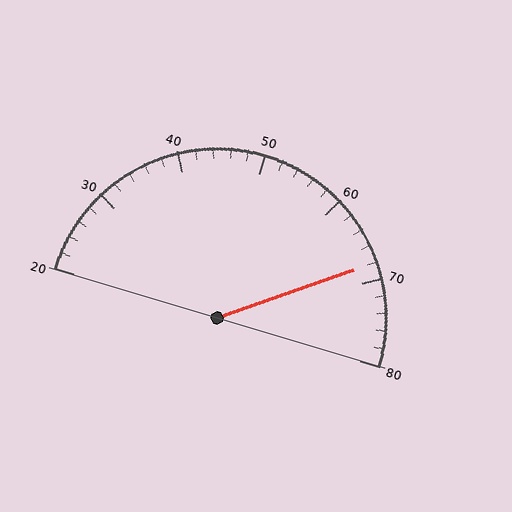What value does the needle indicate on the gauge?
The needle indicates approximately 68.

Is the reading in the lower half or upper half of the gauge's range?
The reading is in the upper half of the range (20 to 80).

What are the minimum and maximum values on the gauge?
The gauge ranges from 20 to 80.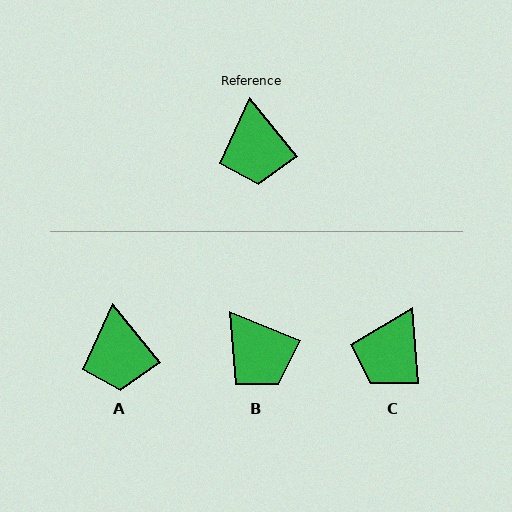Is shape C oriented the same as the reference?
No, it is off by about 35 degrees.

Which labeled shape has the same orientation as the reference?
A.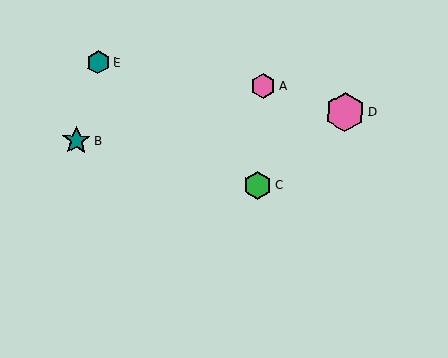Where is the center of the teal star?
The center of the teal star is at (76, 140).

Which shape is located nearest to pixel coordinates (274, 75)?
The pink hexagon (labeled A) at (263, 86) is nearest to that location.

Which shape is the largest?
The pink hexagon (labeled D) is the largest.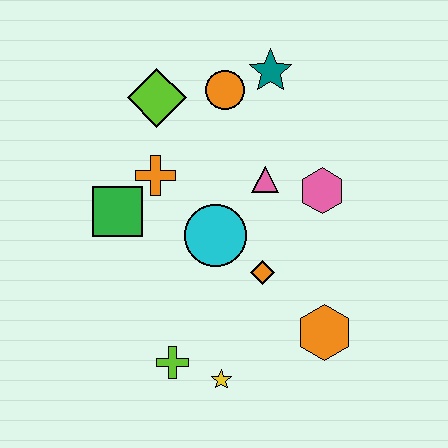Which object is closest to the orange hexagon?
The orange diamond is closest to the orange hexagon.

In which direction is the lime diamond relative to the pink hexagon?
The lime diamond is to the left of the pink hexagon.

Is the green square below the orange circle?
Yes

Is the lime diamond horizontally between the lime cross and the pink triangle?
No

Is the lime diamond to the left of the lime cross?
Yes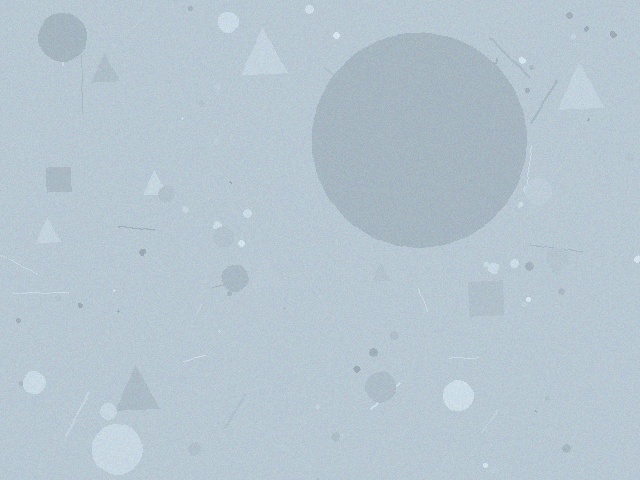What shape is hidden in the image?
A circle is hidden in the image.